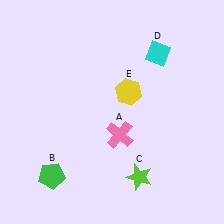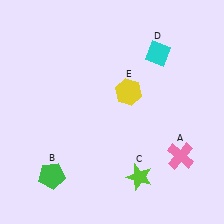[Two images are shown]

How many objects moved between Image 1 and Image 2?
1 object moved between the two images.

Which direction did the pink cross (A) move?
The pink cross (A) moved right.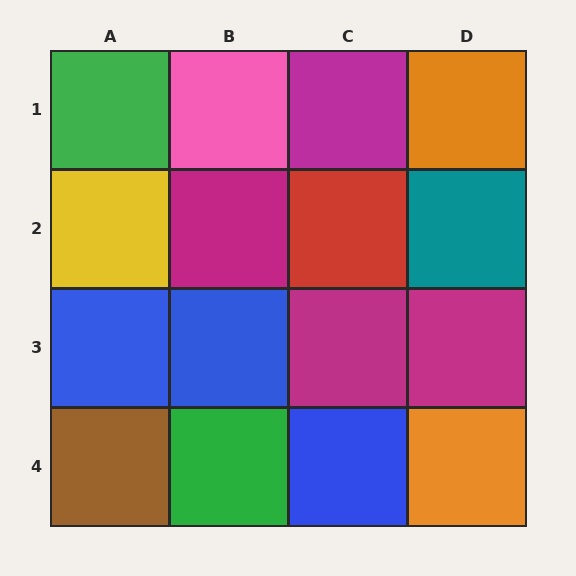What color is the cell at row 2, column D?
Teal.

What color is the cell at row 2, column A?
Yellow.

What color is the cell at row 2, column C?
Red.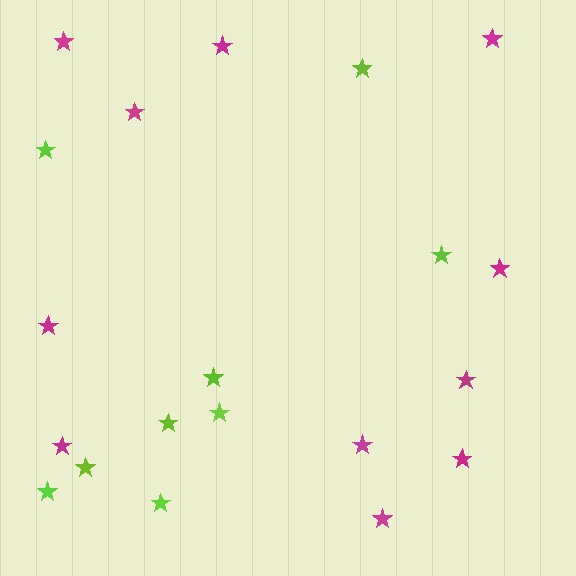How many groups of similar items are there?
There are 2 groups: one group of magenta stars (11) and one group of lime stars (9).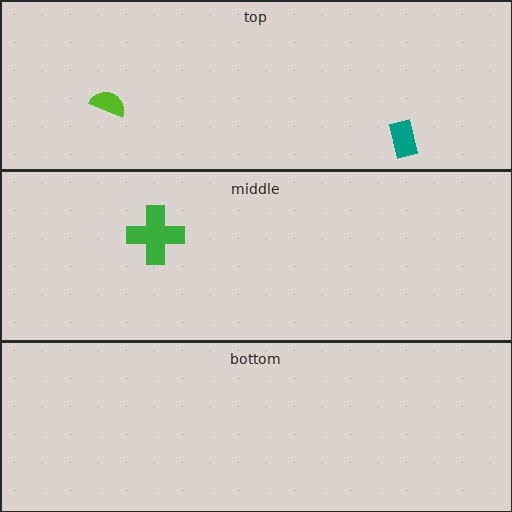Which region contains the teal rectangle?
The top region.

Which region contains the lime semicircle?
The top region.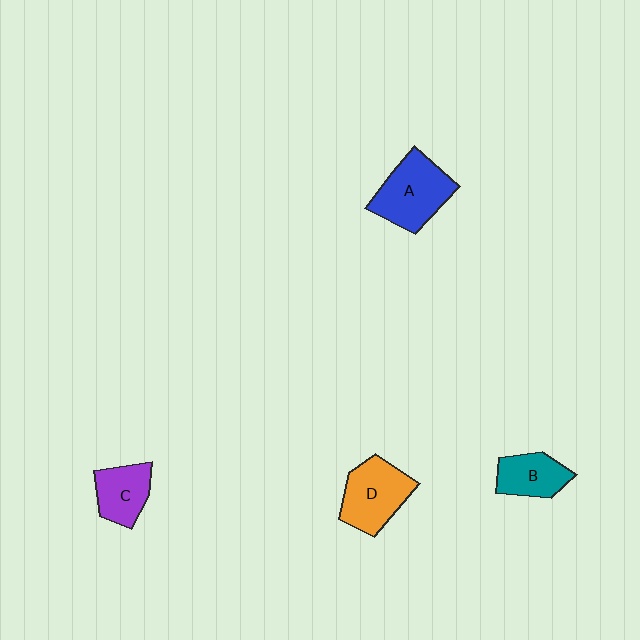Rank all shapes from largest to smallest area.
From largest to smallest: A (blue), D (orange), C (purple), B (teal).